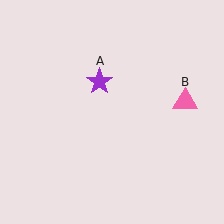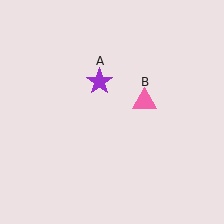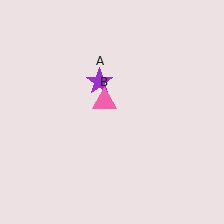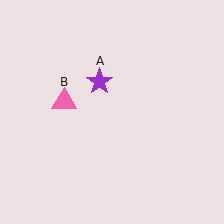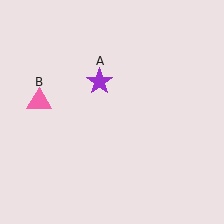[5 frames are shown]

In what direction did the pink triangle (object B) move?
The pink triangle (object B) moved left.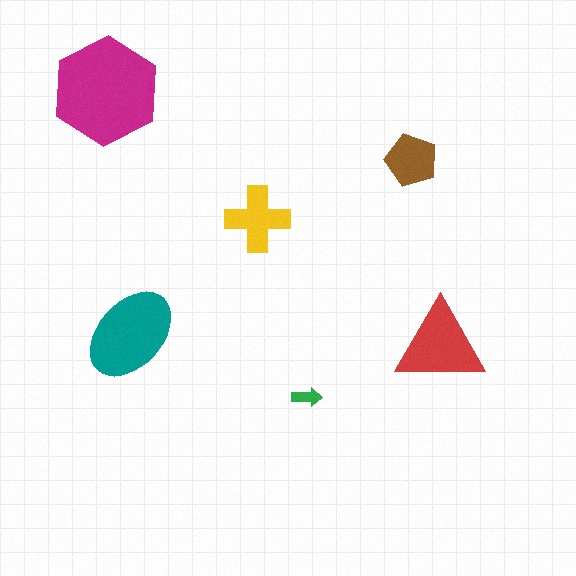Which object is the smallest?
The green arrow.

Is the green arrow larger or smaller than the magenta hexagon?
Smaller.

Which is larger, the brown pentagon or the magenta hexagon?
The magenta hexagon.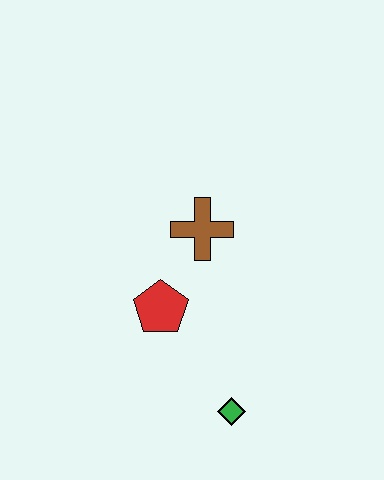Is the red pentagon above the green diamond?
Yes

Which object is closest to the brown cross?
The red pentagon is closest to the brown cross.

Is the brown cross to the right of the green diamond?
No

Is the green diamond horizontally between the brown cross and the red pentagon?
No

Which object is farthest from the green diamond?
The brown cross is farthest from the green diamond.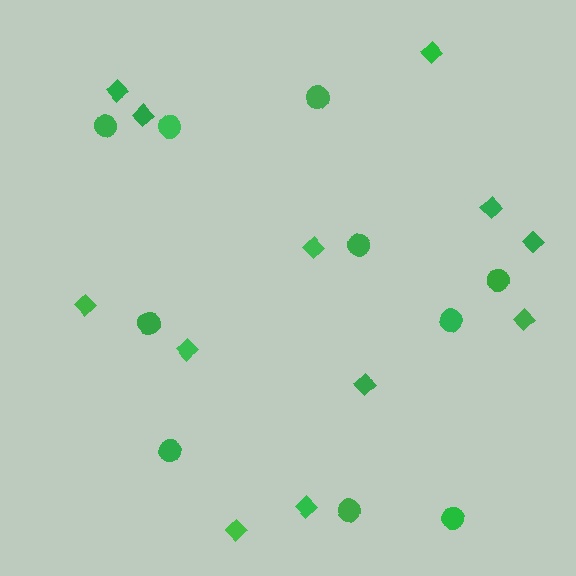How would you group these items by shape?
There are 2 groups: one group of circles (10) and one group of diamonds (12).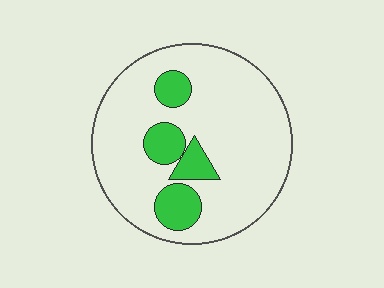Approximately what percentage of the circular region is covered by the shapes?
Approximately 15%.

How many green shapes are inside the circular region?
4.